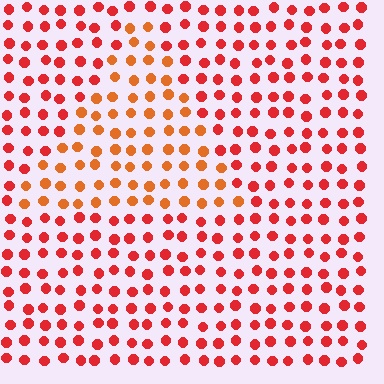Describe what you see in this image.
The image is filled with small red elements in a uniform arrangement. A triangle-shaped region is visible where the elements are tinted to a slightly different hue, forming a subtle color boundary.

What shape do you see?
I see a triangle.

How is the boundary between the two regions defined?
The boundary is defined purely by a slight shift in hue (about 26 degrees). Spacing, size, and orientation are identical on both sides.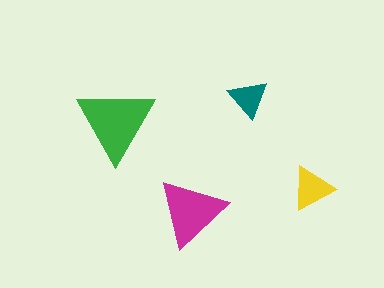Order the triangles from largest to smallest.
the green one, the magenta one, the yellow one, the teal one.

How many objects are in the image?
There are 4 objects in the image.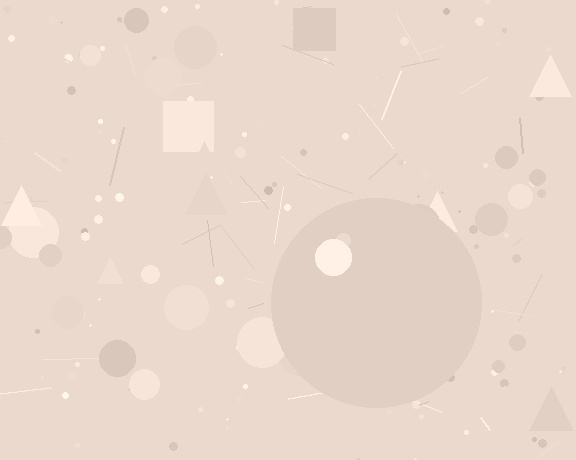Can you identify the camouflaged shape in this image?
The camouflaged shape is a circle.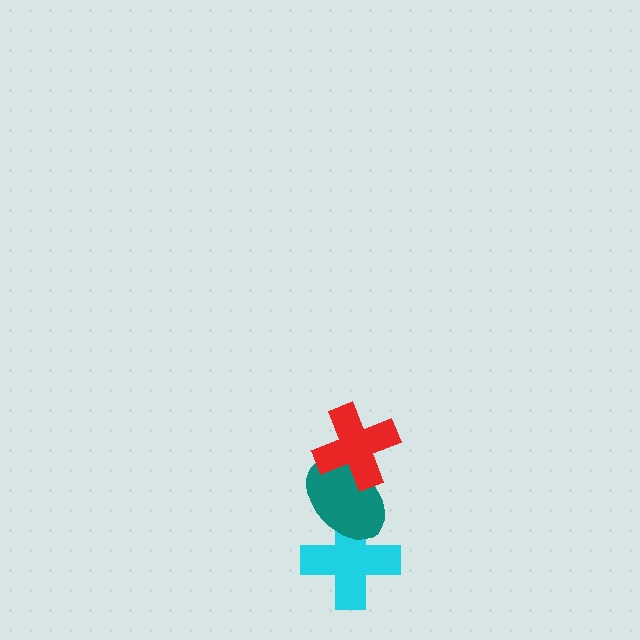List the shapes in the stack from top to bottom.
From top to bottom: the red cross, the teal ellipse, the cyan cross.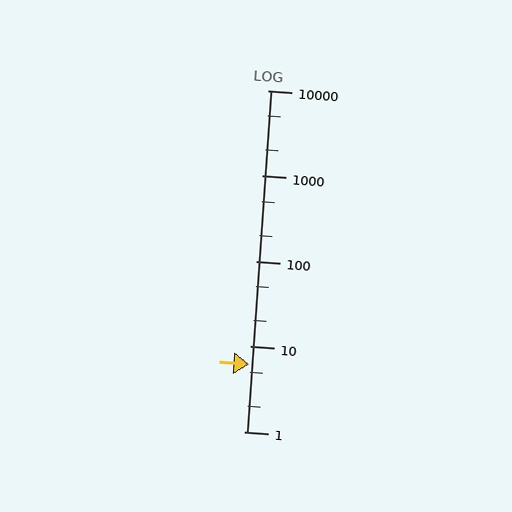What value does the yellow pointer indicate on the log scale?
The pointer indicates approximately 6.2.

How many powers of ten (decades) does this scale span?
The scale spans 4 decades, from 1 to 10000.